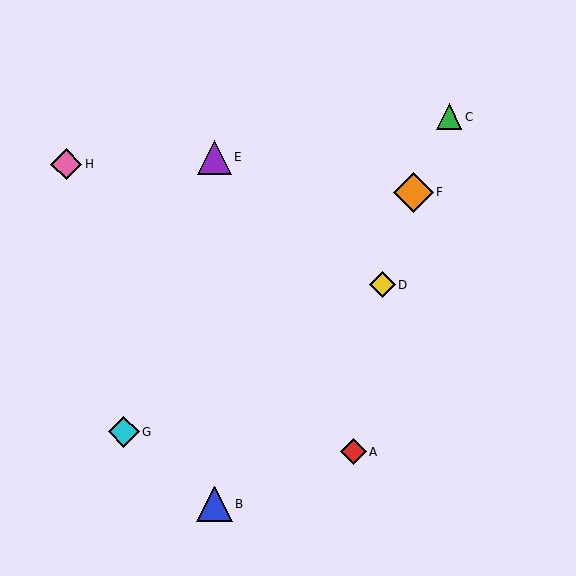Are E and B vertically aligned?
Yes, both are at x≈214.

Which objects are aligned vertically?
Objects B, E are aligned vertically.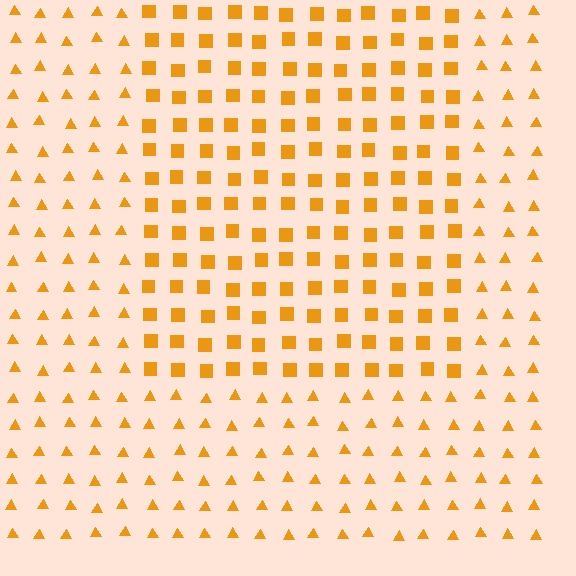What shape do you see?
I see a rectangle.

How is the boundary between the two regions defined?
The boundary is defined by a change in element shape: squares inside vs. triangles outside. All elements share the same color and spacing.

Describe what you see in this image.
The image is filled with small orange elements arranged in a uniform grid. A rectangle-shaped region contains squares, while the surrounding area contains triangles. The boundary is defined purely by the change in element shape.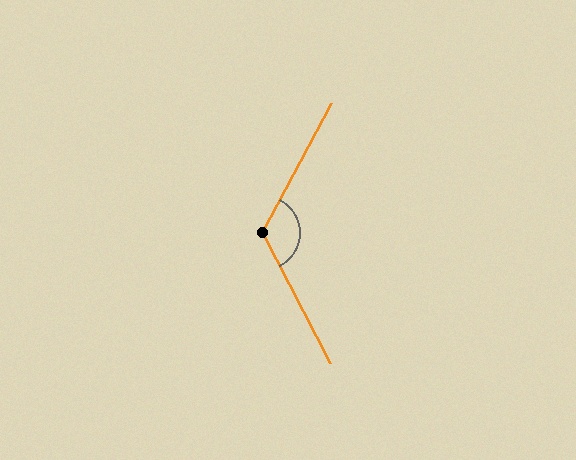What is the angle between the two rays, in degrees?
Approximately 124 degrees.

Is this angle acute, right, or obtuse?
It is obtuse.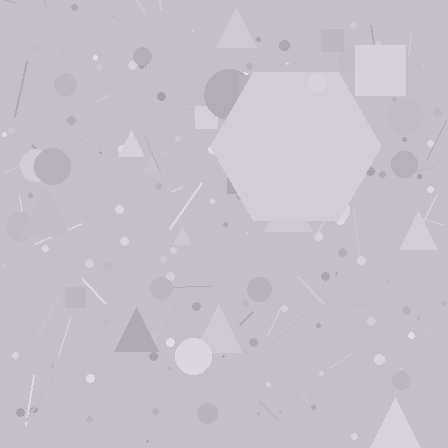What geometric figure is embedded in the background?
A hexagon is embedded in the background.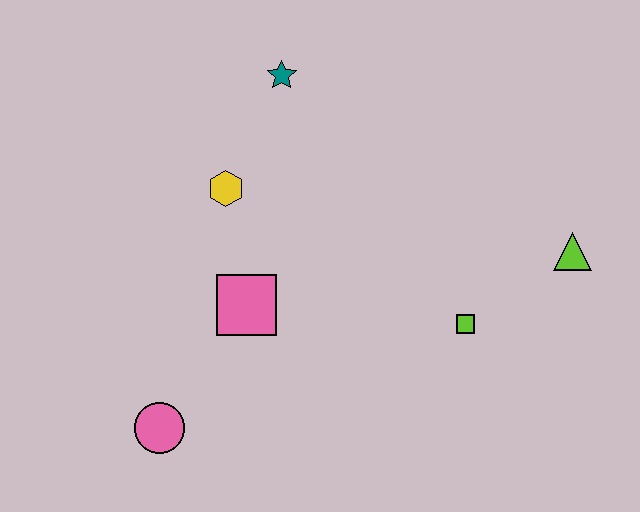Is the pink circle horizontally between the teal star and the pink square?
No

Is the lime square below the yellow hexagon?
Yes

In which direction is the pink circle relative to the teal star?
The pink circle is below the teal star.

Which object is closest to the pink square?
The yellow hexagon is closest to the pink square.